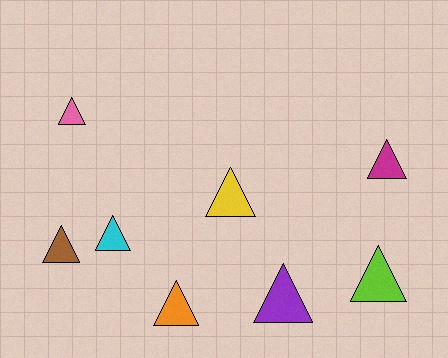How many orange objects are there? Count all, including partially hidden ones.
There is 1 orange object.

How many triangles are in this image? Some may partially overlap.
There are 8 triangles.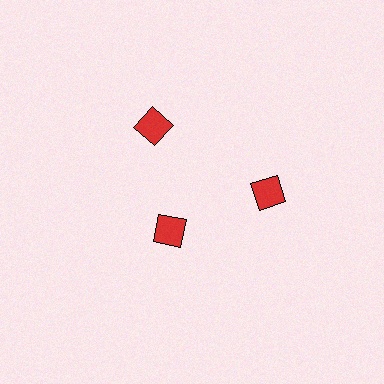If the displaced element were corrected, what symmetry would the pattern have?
It would have 3-fold rotational symmetry — the pattern would map onto itself every 120 degrees.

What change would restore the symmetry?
The symmetry would be restored by moving it outward, back onto the ring so that all 3 diamonds sit at equal angles and equal distance from the center.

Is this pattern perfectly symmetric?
No. The 3 red diamonds are arranged in a ring, but one element near the 7 o'clock position is pulled inward toward the center, breaking the 3-fold rotational symmetry.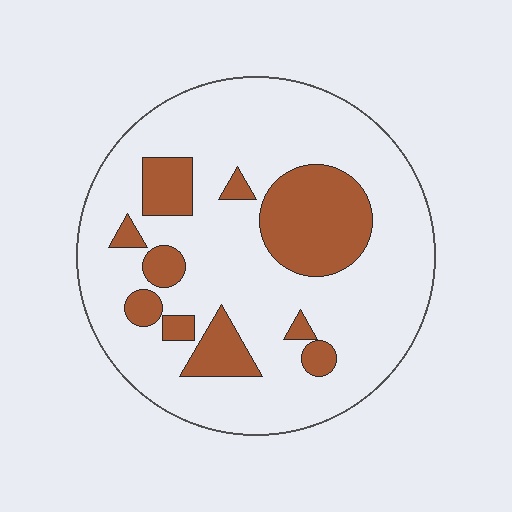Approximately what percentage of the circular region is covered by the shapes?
Approximately 20%.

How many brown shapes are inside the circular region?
10.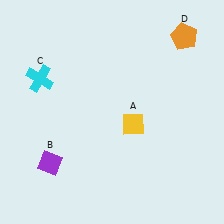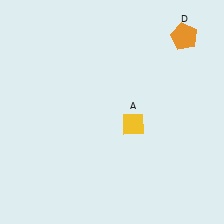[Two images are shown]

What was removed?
The cyan cross (C), the purple diamond (B) were removed in Image 2.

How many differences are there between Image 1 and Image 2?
There are 2 differences between the two images.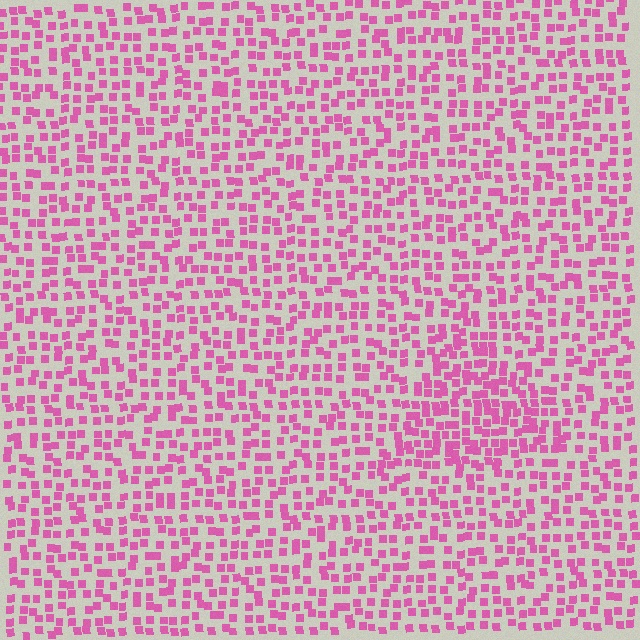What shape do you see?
I see a triangle.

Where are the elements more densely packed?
The elements are more densely packed inside the triangle boundary.